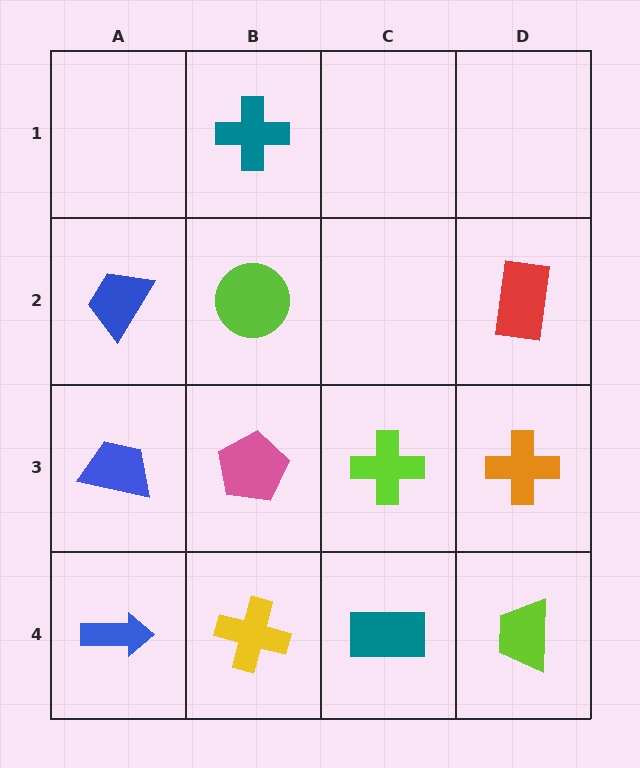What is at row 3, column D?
An orange cross.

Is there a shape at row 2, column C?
No, that cell is empty.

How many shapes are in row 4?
4 shapes.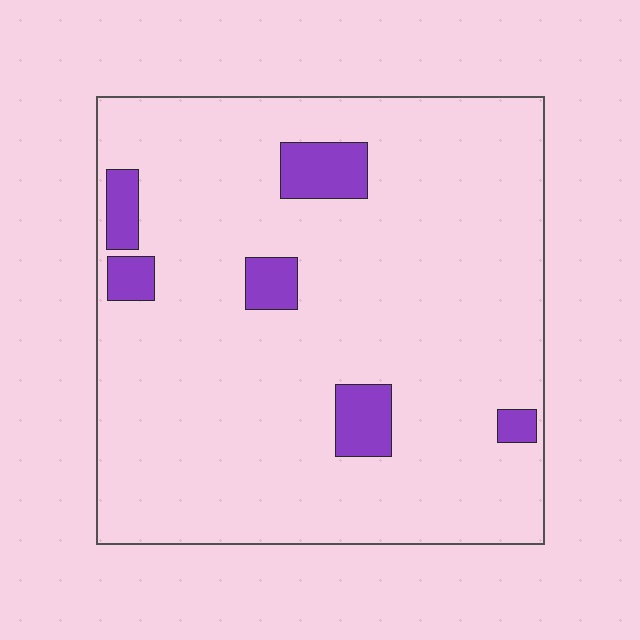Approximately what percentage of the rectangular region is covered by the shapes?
Approximately 10%.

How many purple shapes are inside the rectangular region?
6.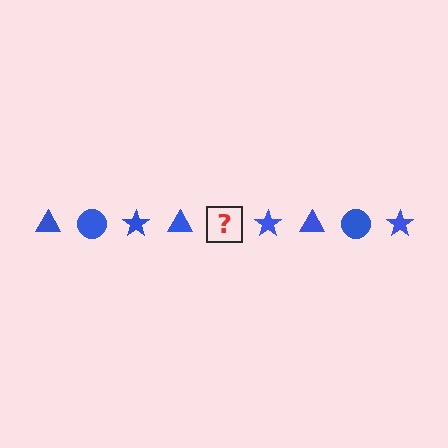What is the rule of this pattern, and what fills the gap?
The rule is that the pattern cycles through triangle, circle, star shapes in blue. The gap should be filled with a blue circle.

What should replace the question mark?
The question mark should be replaced with a blue circle.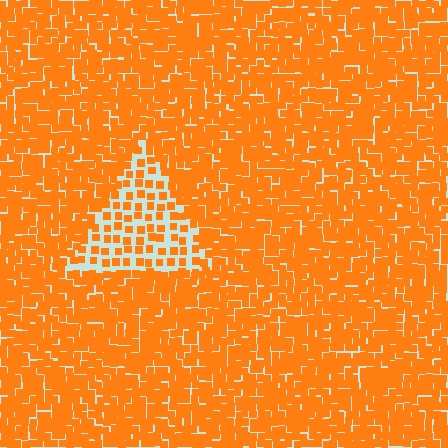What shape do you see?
I see a triangle.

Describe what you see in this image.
The image contains small orange elements arranged at two different densities. A triangle-shaped region is visible where the elements are less densely packed than the surrounding area.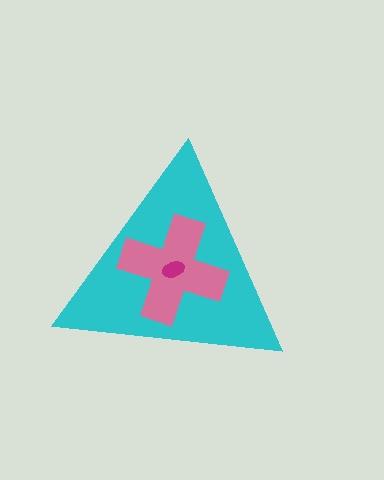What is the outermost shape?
The cyan triangle.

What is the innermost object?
The magenta ellipse.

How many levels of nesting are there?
3.